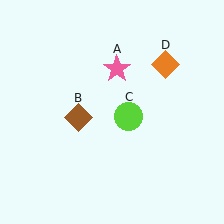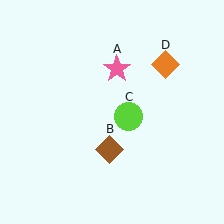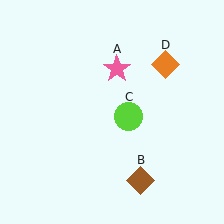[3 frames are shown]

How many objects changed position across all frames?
1 object changed position: brown diamond (object B).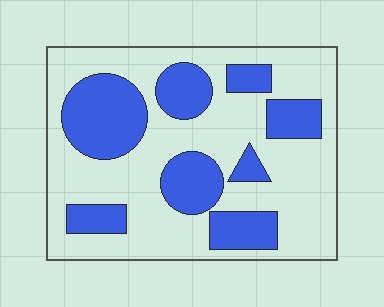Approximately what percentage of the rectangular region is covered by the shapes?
Approximately 35%.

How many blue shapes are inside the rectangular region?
8.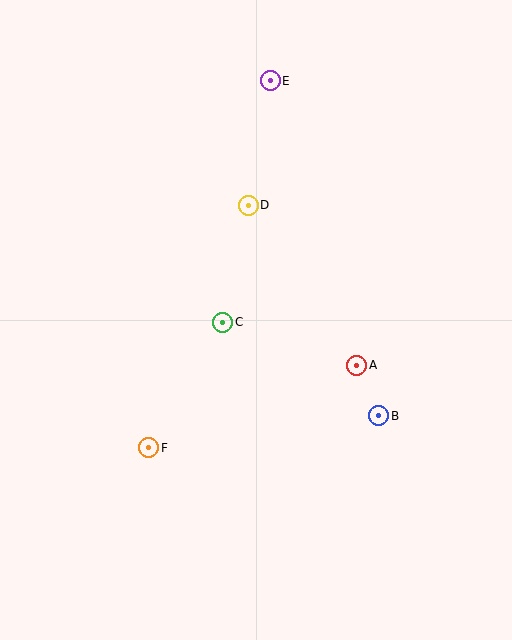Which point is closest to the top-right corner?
Point E is closest to the top-right corner.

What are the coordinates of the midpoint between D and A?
The midpoint between D and A is at (303, 285).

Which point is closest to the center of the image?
Point C at (223, 322) is closest to the center.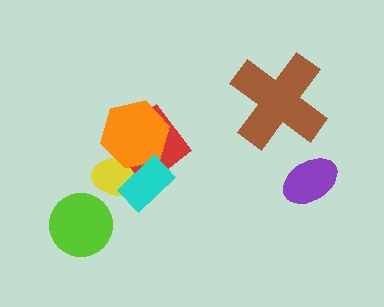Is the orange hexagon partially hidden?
Yes, it is partially covered by another shape.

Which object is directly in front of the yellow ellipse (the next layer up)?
The red diamond is directly in front of the yellow ellipse.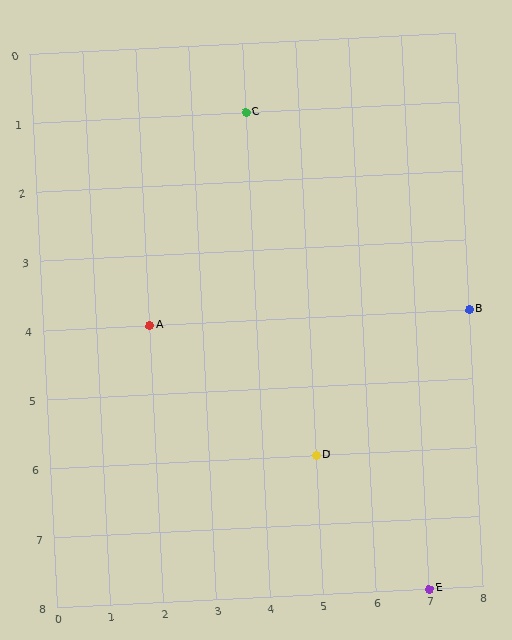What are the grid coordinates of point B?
Point B is at grid coordinates (8, 4).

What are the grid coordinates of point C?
Point C is at grid coordinates (4, 1).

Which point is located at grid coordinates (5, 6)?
Point D is at (5, 6).